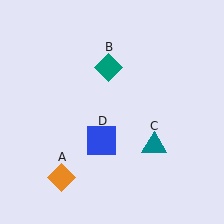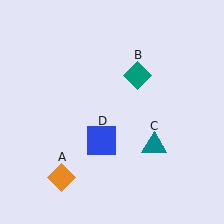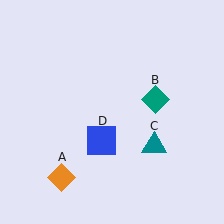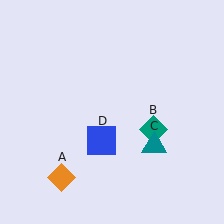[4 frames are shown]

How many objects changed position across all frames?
1 object changed position: teal diamond (object B).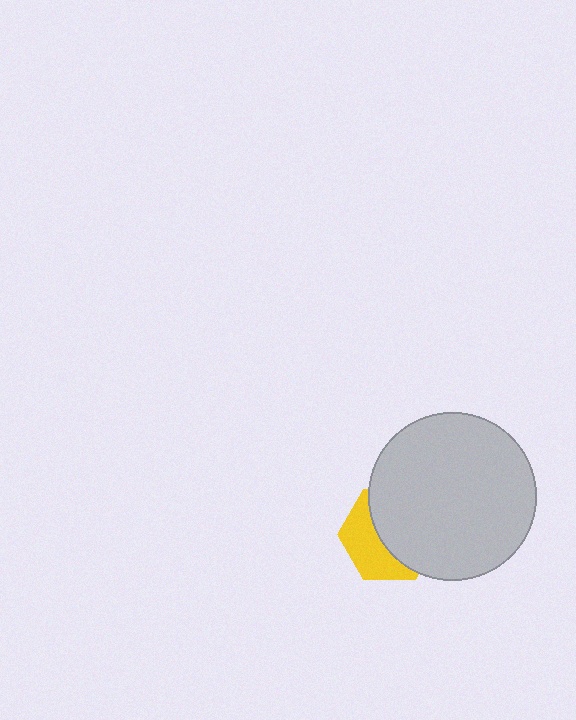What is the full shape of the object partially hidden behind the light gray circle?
The partially hidden object is a yellow hexagon.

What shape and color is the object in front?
The object in front is a light gray circle.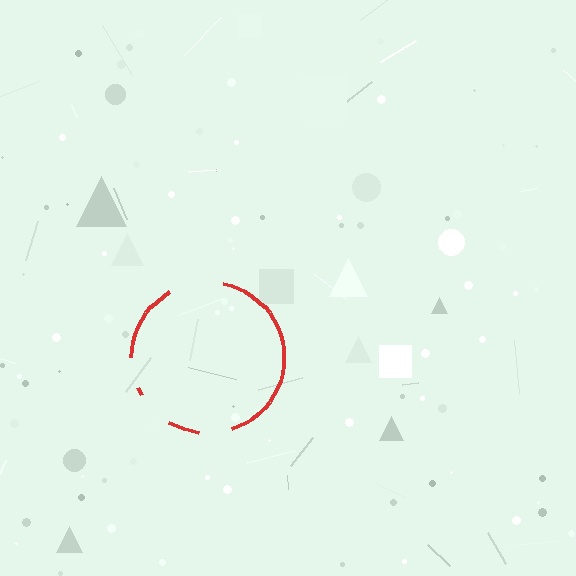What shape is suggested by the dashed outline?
The dashed outline suggests a circle.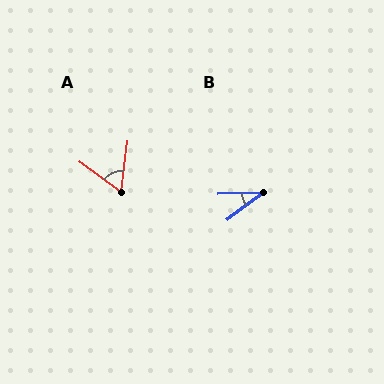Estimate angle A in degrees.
Approximately 61 degrees.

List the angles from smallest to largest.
B (35°), A (61°).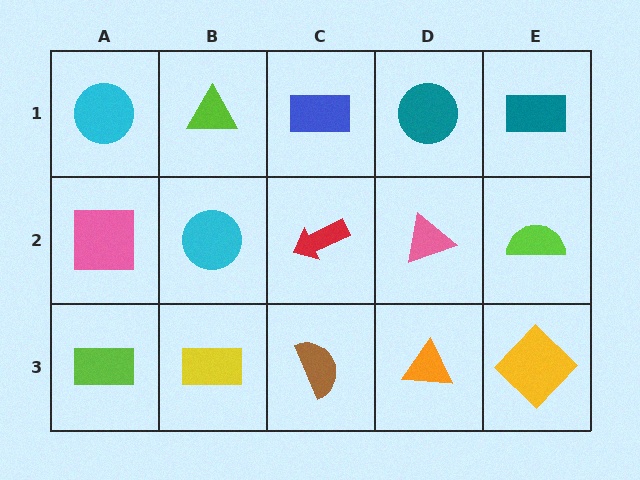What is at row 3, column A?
A lime rectangle.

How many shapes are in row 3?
5 shapes.